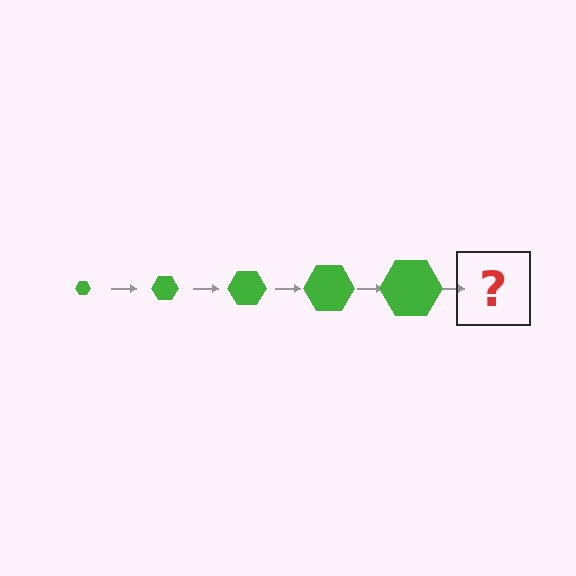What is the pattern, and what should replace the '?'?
The pattern is that the hexagon gets progressively larger each step. The '?' should be a green hexagon, larger than the previous one.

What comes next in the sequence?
The next element should be a green hexagon, larger than the previous one.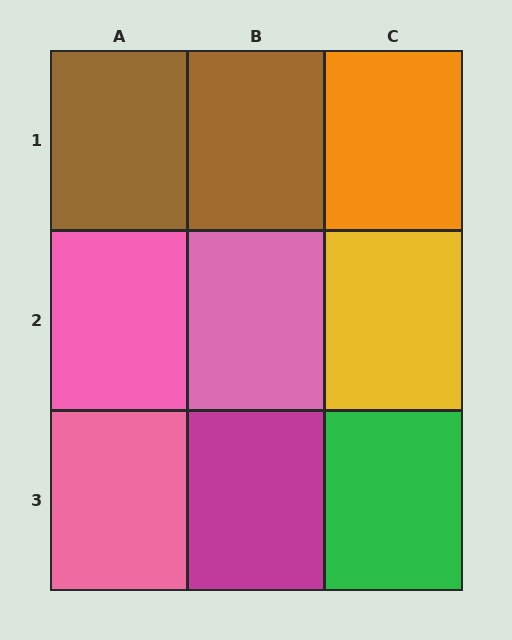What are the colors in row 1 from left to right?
Brown, brown, orange.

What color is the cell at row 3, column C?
Green.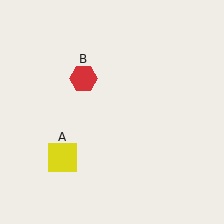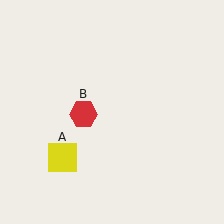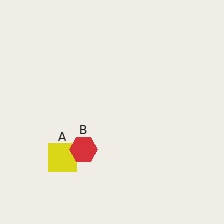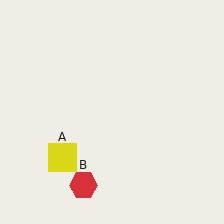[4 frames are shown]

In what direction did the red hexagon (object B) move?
The red hexagon (object B) moved down.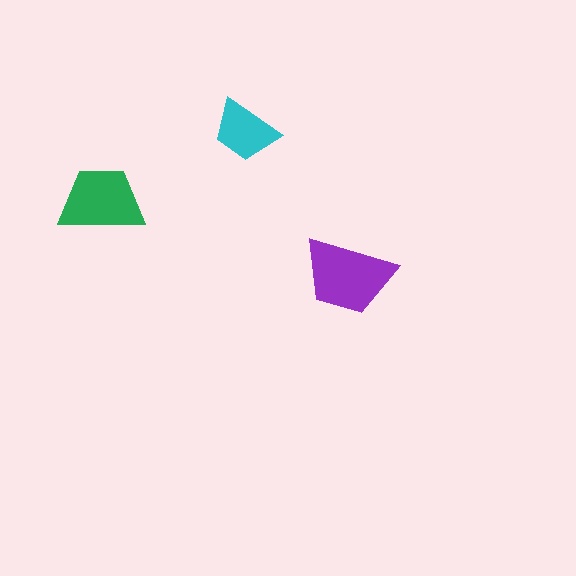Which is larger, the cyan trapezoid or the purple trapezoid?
The purple one.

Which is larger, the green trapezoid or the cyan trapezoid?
The green one.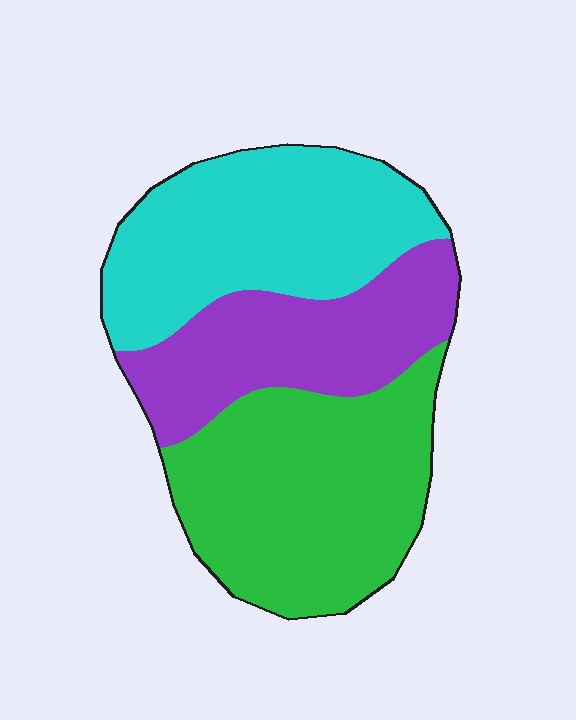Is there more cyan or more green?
Green.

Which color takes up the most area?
Green, at roughly 40%.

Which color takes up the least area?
Purple, at roughly 25%.